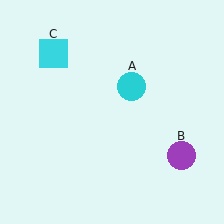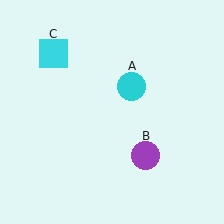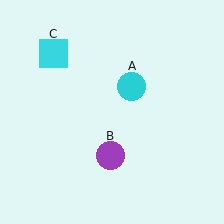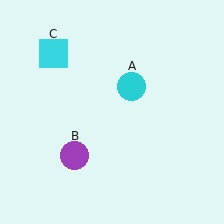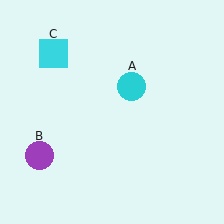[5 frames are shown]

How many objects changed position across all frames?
1 object changed position: purple circle (object B).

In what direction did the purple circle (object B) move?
The purple circle (object B) moved left.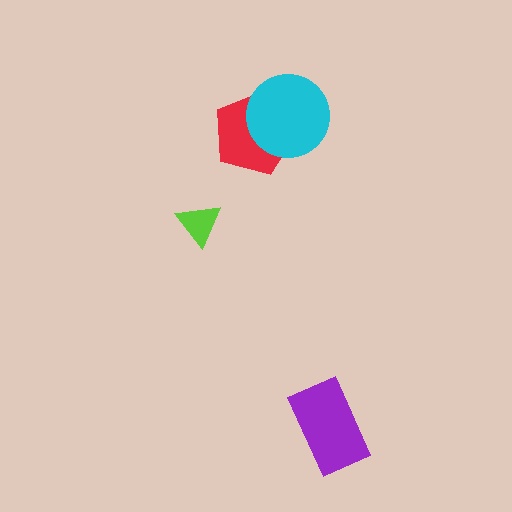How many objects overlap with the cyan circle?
1 object overlaps with the cyan circle.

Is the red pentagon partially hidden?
Yes, it is partially covered by another shape.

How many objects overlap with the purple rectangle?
0 objects overlap with the purple rectangle.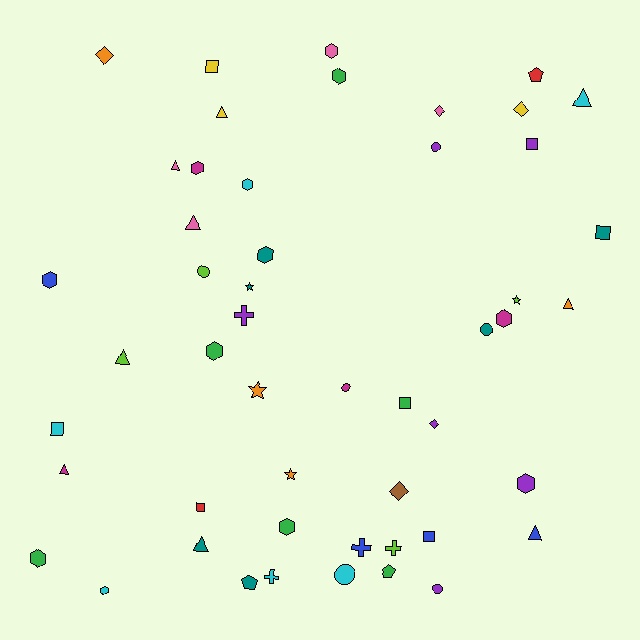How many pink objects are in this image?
There are 4 pink objects.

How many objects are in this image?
There are 50 objects.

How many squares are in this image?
There are 7 squares.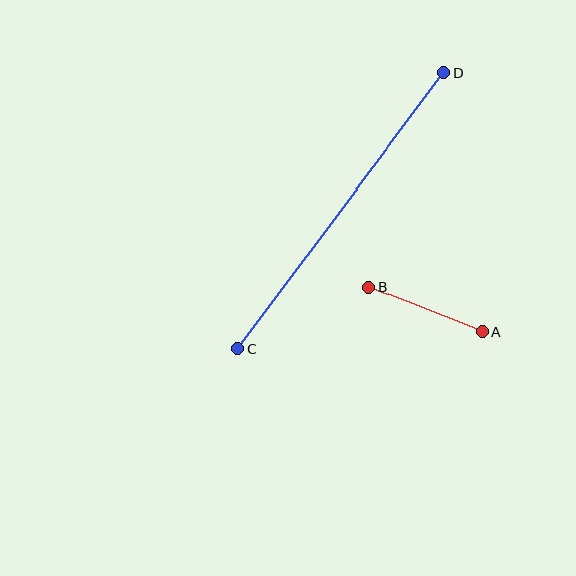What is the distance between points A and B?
The distance is approximately 123 pixels.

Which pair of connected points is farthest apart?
Points C and D are farthest apart.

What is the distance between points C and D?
The distance is approximately 344 pixels.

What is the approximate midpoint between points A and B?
The midpoint is at approximately (426, 309) pixels.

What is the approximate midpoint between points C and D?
The midpoint is at approximately (341, 211) pixels.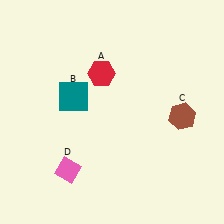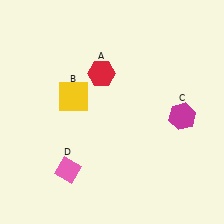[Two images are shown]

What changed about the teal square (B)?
In Image 1, B is teal. In Image 2, it changed to yellow.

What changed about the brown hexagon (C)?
In Image 1, C is brown. In Image 2, it changed to magenta.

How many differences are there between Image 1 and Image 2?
There are 2 differences between the two images.